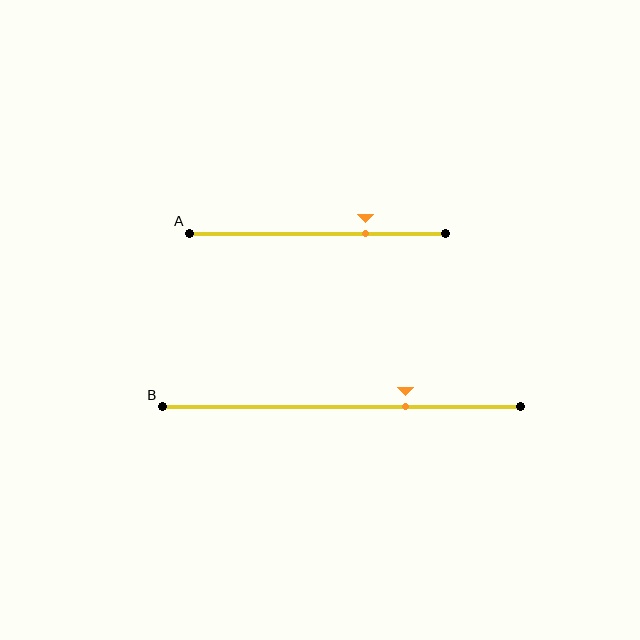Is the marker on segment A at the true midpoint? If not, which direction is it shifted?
No, the marker on segment A is shifted to the right by about 19% of the segment length.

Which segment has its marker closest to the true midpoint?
Segment B has its marker closest to the true midpoint.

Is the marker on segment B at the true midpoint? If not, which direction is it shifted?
No, the marker on segment B is shifted to the right by about 18% of the segment length.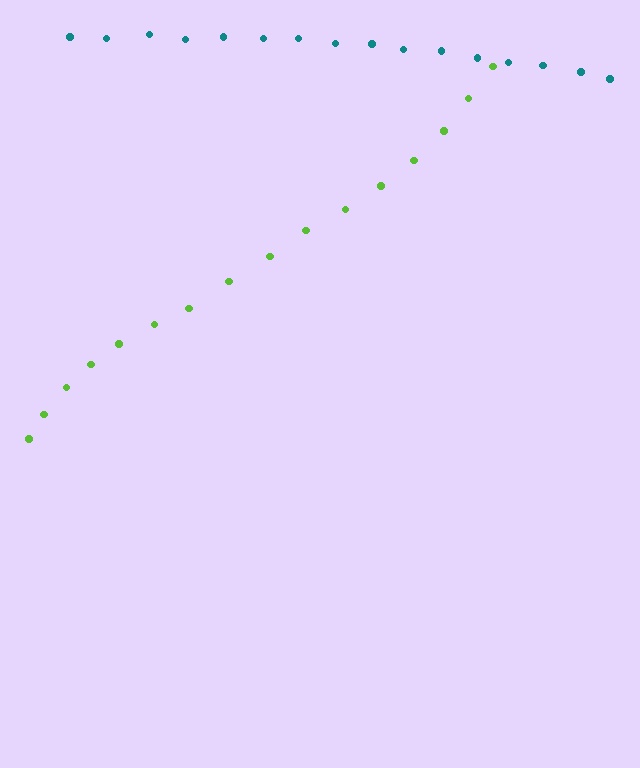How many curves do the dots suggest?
There are 2 distinct paths.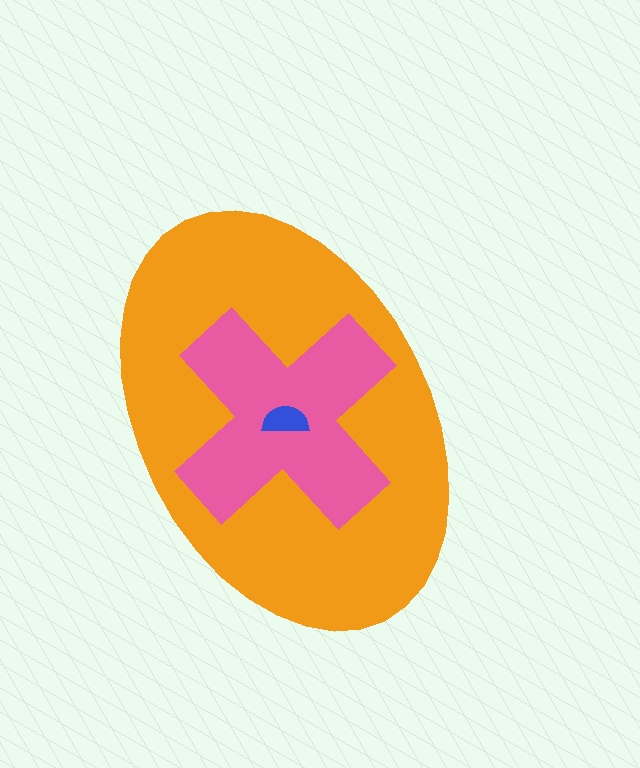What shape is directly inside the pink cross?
The blue semicircle.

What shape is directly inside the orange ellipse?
The pink cross.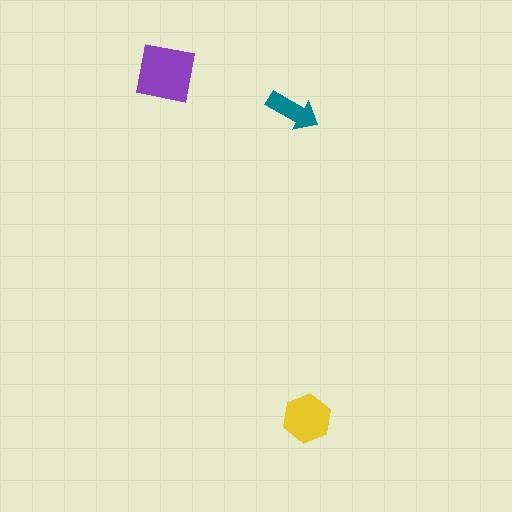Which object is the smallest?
The teal arrow.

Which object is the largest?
The purple square.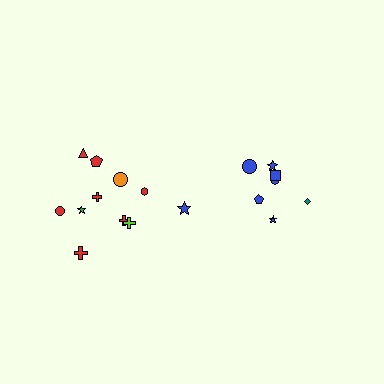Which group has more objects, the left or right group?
The left group.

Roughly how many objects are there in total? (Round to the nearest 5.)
Roughly 20 objects in total.